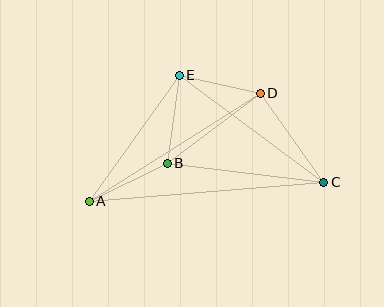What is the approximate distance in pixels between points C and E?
The distance between C and E is approximately 180 pixels.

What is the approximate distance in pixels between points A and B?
The distance between A and B is approximately 87 pixels.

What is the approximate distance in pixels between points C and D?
The distance between C and D is approximately 109 pixels.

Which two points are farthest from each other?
Points A and C are farthest from each other.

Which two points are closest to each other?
Points D and E are closest to each other.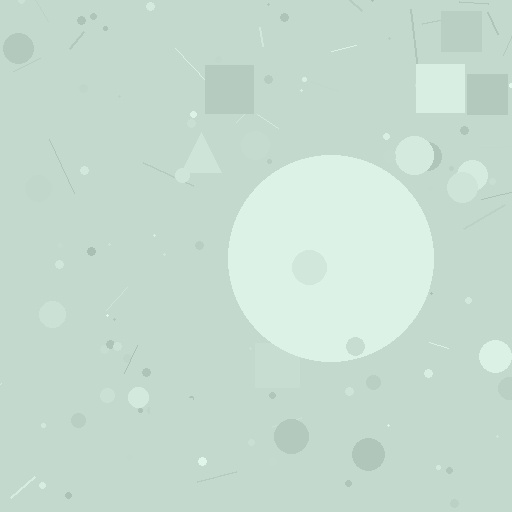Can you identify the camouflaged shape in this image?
The camouflaged shape is a circle.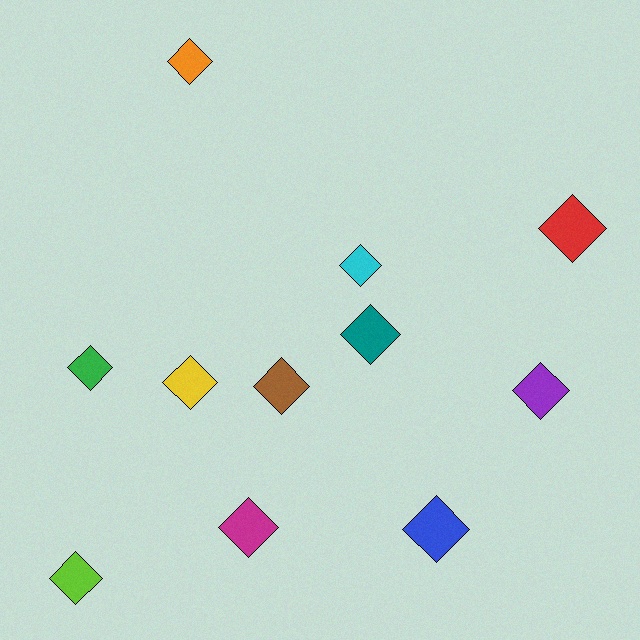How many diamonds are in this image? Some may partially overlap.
There are 11 diamonds.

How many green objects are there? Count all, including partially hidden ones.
There is 1 green object.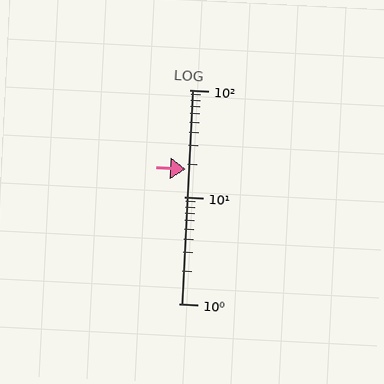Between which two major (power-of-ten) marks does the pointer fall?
The pointer is between 10 and 100.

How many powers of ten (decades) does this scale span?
The scale spans 2 decades, from 1 to 100.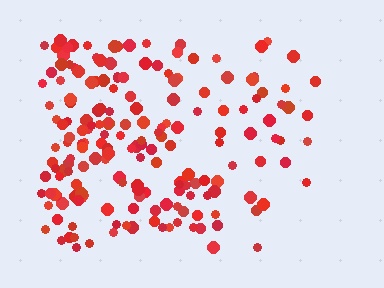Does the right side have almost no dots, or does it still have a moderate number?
Still a moderate number, just noticeably fewer than the left.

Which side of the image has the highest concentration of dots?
The left.